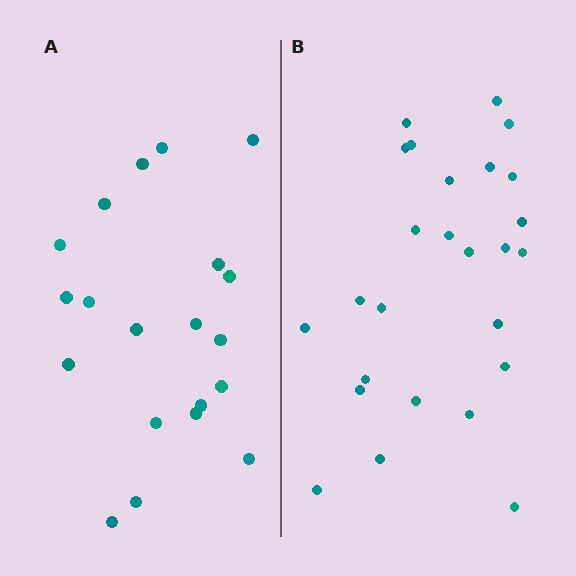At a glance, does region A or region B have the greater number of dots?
Region B (the right region) has more dots.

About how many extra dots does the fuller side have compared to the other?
Region B has about 6 more dots than region A.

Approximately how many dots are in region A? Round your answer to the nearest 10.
About 20 dots.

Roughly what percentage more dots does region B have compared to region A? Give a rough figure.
About 30% more.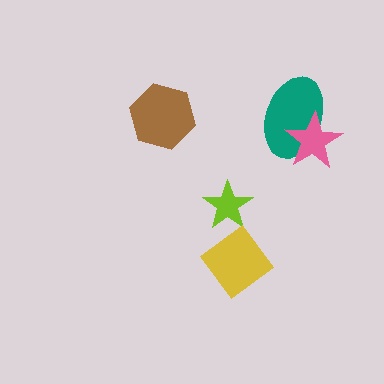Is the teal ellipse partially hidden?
Yes, it is partially covered by another shape.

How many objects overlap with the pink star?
1 object overlaps with the pink star.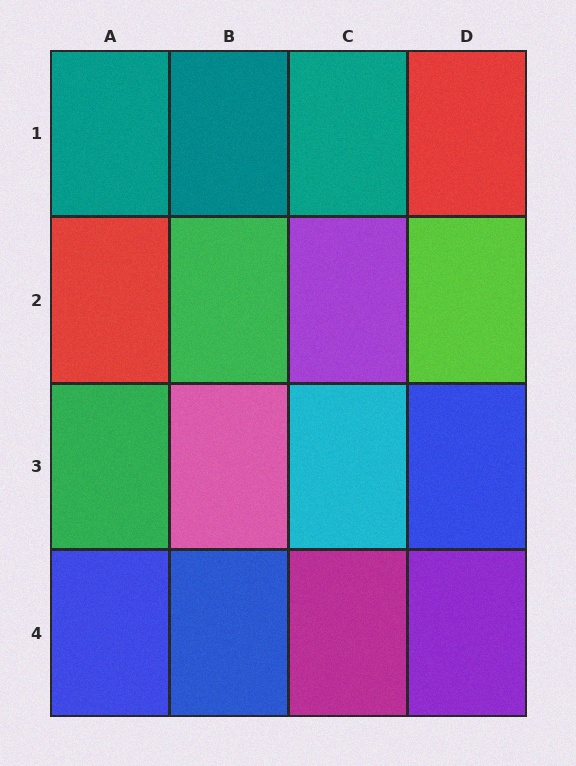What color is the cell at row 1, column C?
Teal.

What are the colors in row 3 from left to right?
Green, pink, cyan, blue.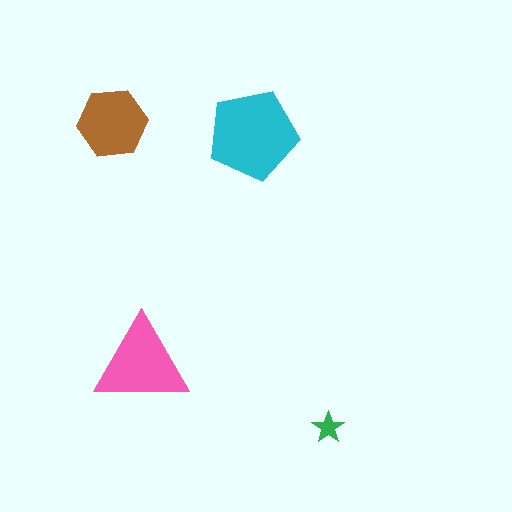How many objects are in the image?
There are 4 objects in the image.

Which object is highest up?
The brown hexagon is topmost.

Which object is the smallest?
The green star.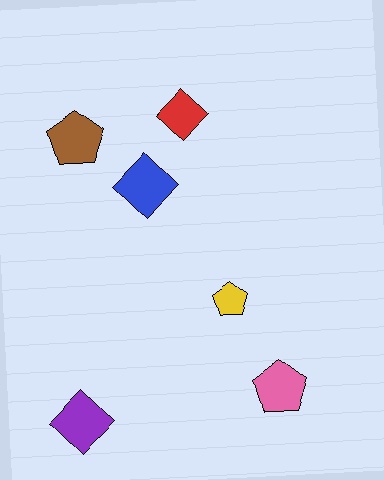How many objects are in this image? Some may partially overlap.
There are 6 objects.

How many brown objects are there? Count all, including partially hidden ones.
There is 1 brown object.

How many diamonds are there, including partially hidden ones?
There are 3 diamonds.